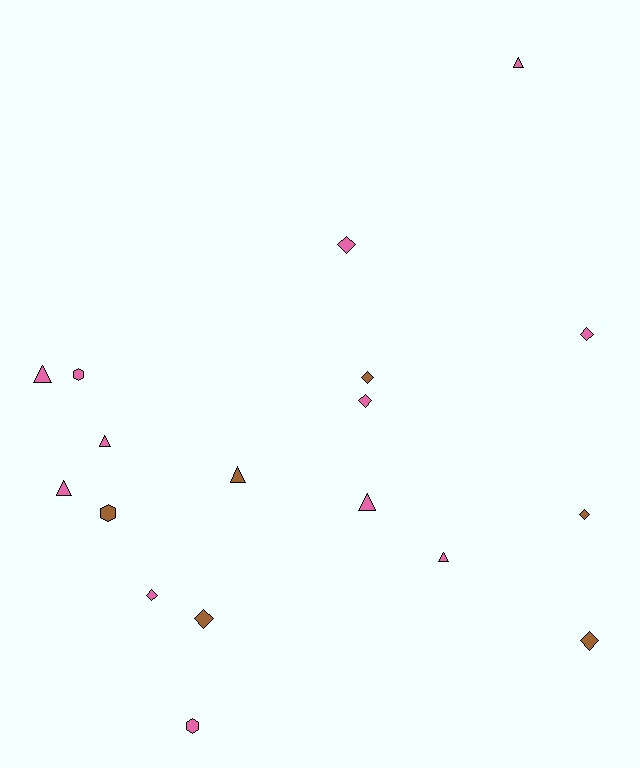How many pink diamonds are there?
There are 4 pink diamonds.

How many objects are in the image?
There are 18 objects.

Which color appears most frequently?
Pink, with 12 objects.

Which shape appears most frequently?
Diamond, with 8 objects.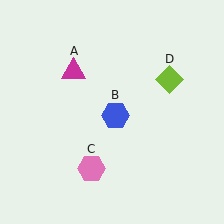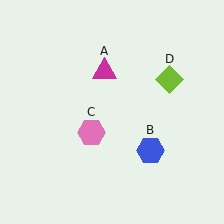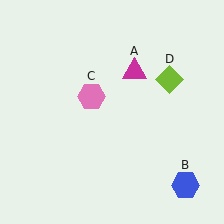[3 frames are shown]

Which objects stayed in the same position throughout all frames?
Lime diamond (object D) remained stationary.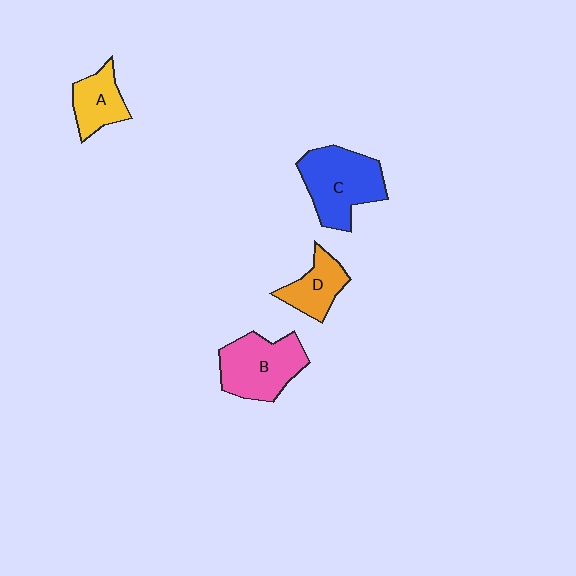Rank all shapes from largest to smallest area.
From largest to smallest: C (blue), B (pink), A (yellow), D (orange).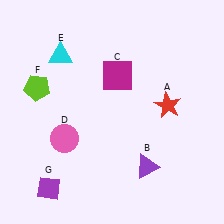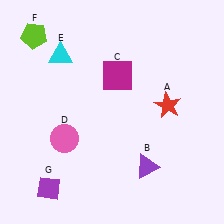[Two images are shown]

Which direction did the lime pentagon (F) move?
The lime pentagon (F) moved up.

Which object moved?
The lime pentagon (F) moved up.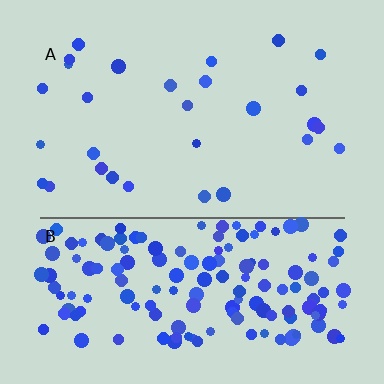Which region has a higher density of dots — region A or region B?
B (the bottom).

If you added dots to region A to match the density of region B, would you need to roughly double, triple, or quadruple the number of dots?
Approximately quadruple.